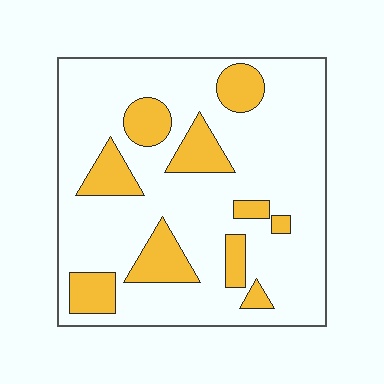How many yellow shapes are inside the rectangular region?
10.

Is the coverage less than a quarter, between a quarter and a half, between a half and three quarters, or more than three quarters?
Less than a quarter.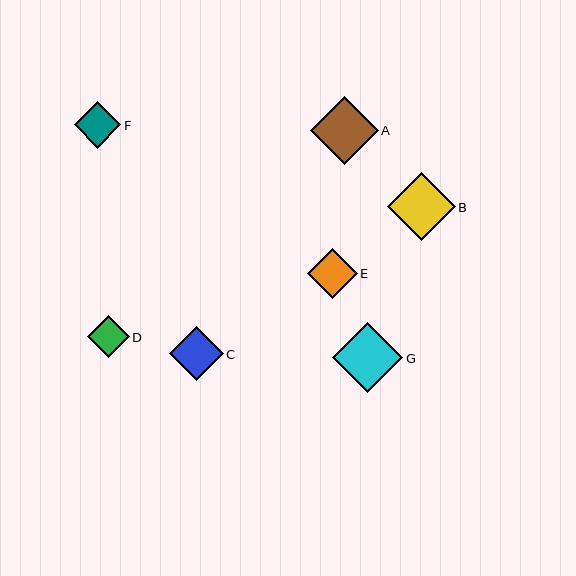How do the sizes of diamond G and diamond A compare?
Diamond G and diamond A are approximately the same size.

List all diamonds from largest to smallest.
From largest to smallest: G, A, B, C, E, F, D.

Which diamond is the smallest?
Diamond D is the smallest with a size of approximately 42 pixels.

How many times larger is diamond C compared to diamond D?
Diamond C is approximately 1.3 times the size of diamond D.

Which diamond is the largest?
Diamond G is the largest with a size of approximately 70 pixels.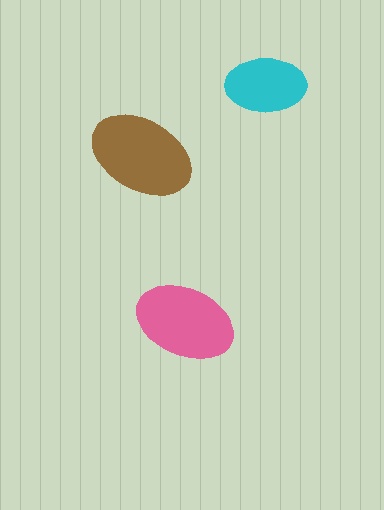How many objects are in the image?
There are 3 objects in the image.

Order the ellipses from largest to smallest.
the brown one, the pink one, the cyan one.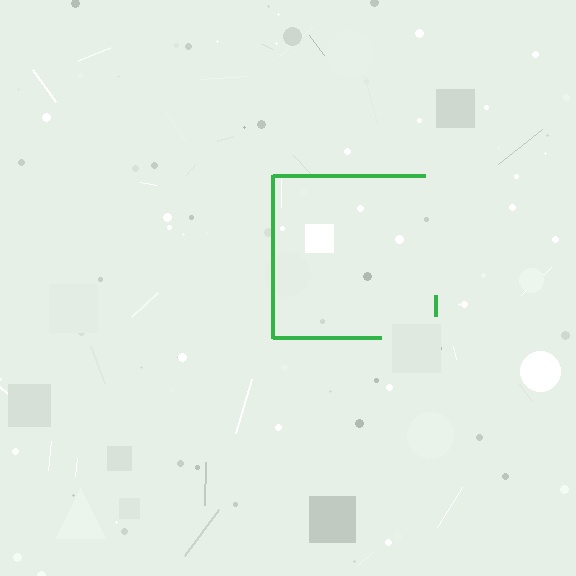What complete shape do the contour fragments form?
The contour fragments form a square.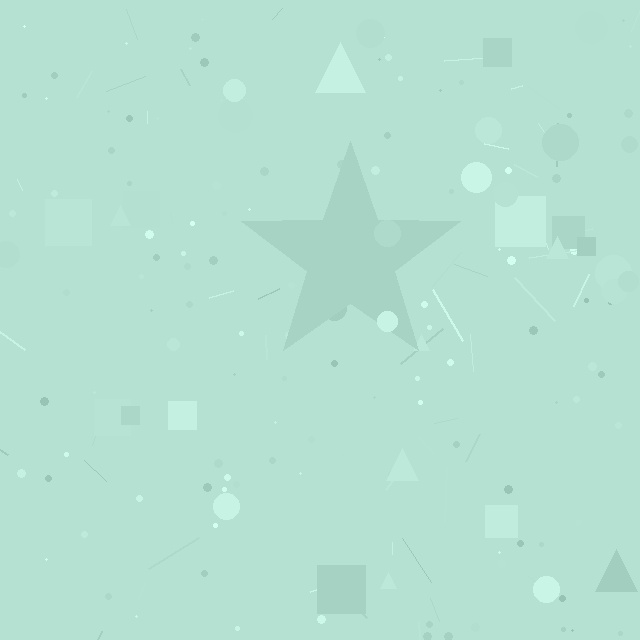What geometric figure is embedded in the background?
A star is embedded in the background.